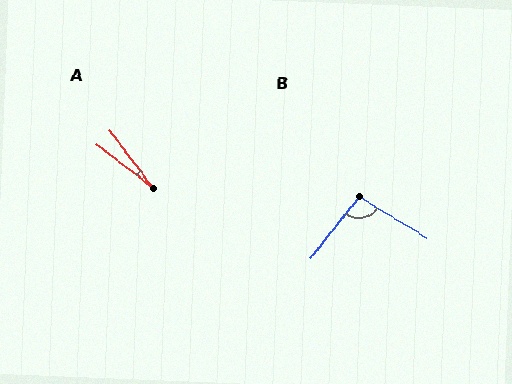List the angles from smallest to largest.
A (16°), B (97°).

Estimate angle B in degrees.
Approximately 97 degrees.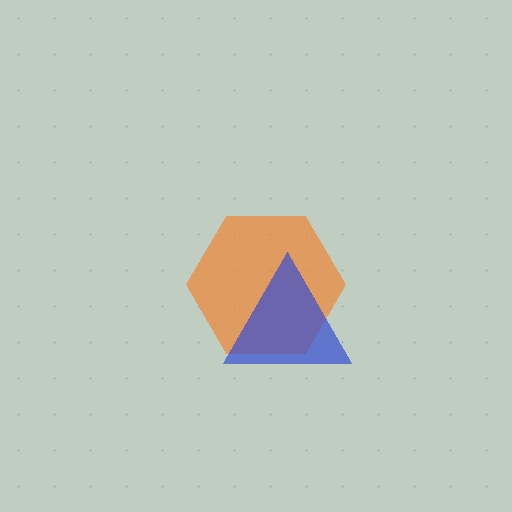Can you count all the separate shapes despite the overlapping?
Yes, there are 2 separate shapes.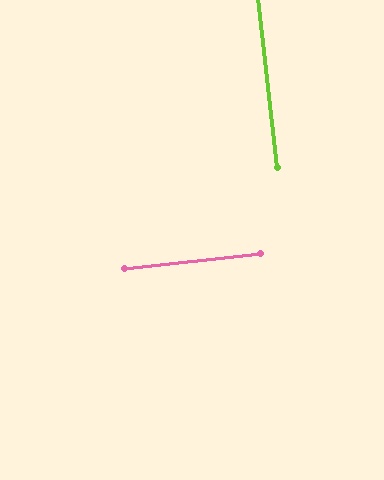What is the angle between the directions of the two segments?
Approximately 90 degrees.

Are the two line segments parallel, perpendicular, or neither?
Perpendicular — they meet at approximately 90°.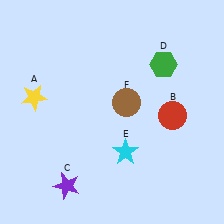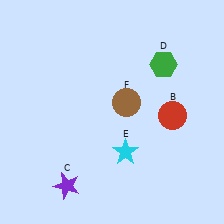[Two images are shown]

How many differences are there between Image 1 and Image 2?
There is 1 difference between the two images.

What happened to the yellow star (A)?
The yellow star (A) was removed in Image 2. It was in the top-left area of Image 1.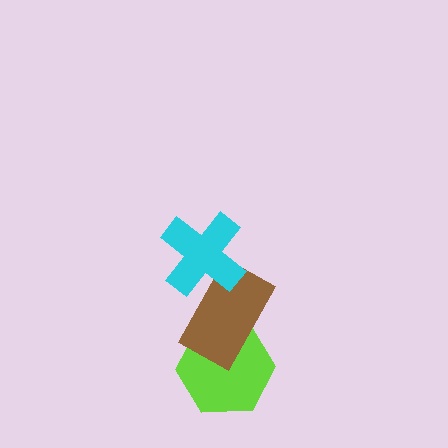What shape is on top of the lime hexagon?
The brown rectangle is on top of the lime hexagon.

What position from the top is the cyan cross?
The cyan cross is 1st from the top.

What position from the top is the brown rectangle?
The brown rectangle is 2nd from the top.